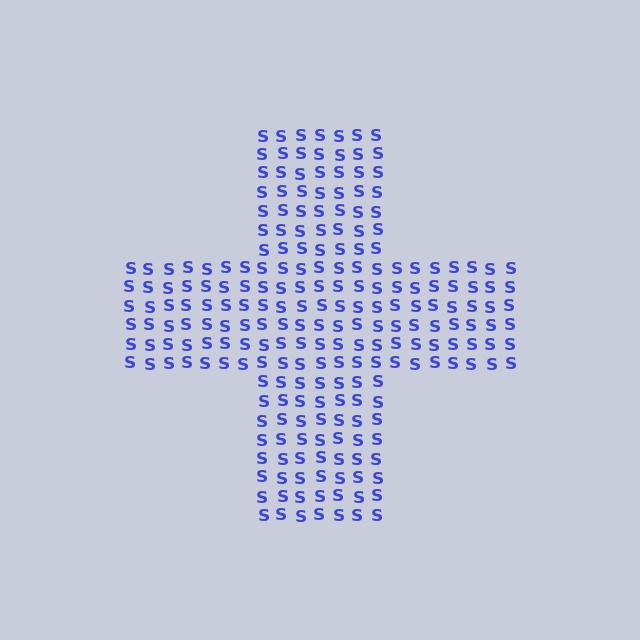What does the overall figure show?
The overall figure shows a cross.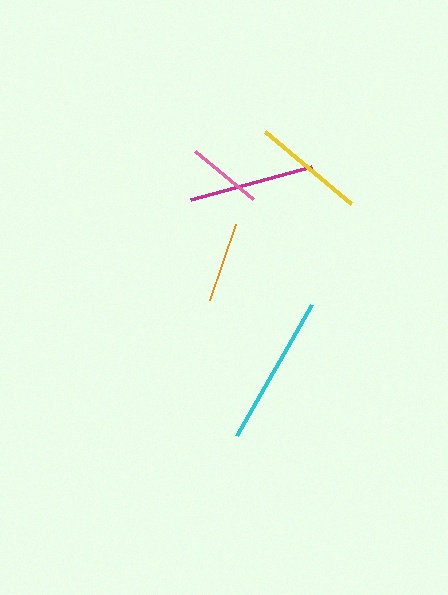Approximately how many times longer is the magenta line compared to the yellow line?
The magenta line is approximately 1.1 times the length of the yellow line.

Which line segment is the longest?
The cyan line is the longest at approximately 151 pixels.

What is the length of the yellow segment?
The yellow segment is approximately 112 pixels long.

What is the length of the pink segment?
The pink segment is approximately 75 pixels long.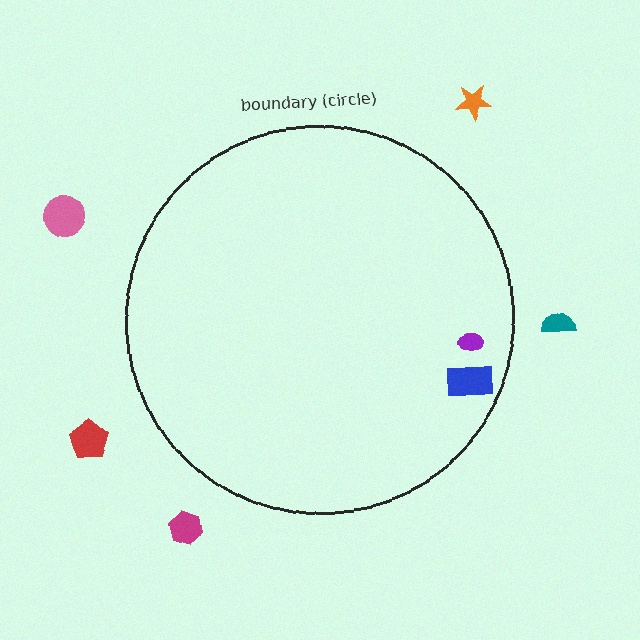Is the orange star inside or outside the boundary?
Outside.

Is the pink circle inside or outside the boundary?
Outside.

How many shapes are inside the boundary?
2 inside, 5 outside.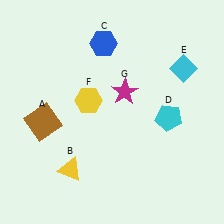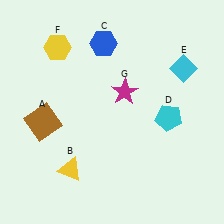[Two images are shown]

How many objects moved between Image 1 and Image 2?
1 object moved between the two images.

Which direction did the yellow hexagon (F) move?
The yellow hexagon (F) moved up.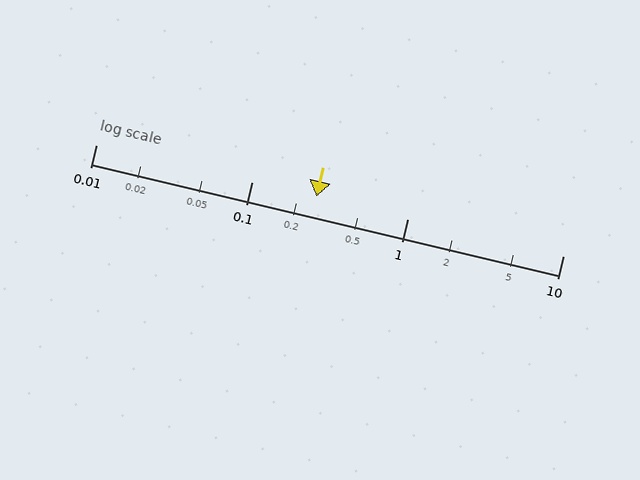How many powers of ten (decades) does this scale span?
The scale spans 3 decades, from 0.01 to 10.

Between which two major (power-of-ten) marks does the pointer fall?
The pointer is between 0.1 and 1.